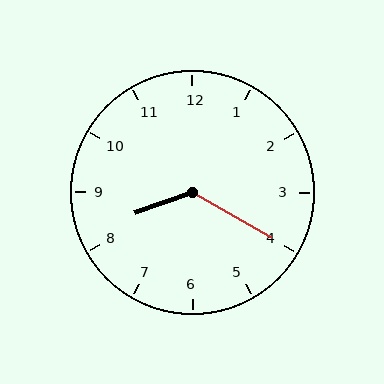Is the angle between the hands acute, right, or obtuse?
It is obtuse.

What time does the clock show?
8:20.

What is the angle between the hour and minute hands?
Approximately 130 degrees.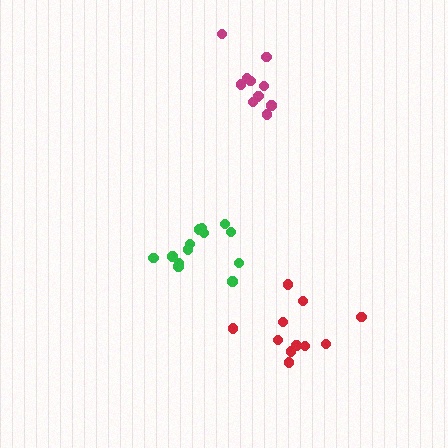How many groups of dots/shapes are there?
There are 3 groups.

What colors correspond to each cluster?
The clusters are colored: green, magenta, red.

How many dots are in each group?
Group 1: 13 dots, Group 2: 12 dots, Group 3: 11 dots (36 total).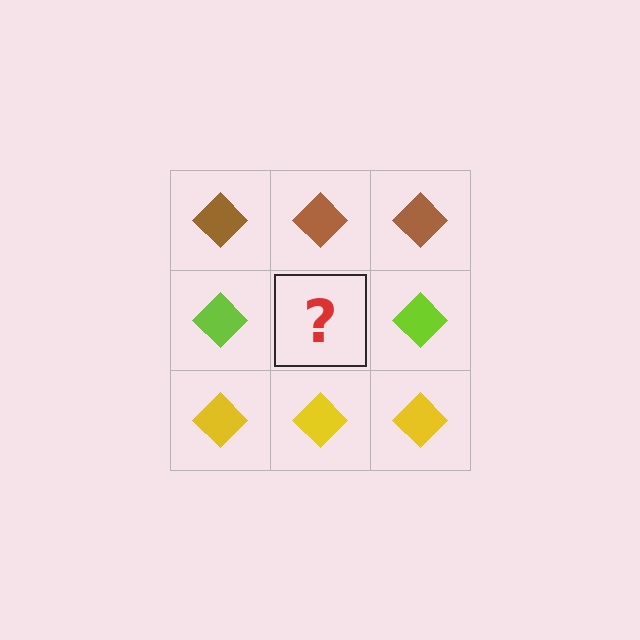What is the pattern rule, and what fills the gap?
The rule is that each row has a consistent color. The gap should be filled with a lime diamond.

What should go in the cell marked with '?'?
The missing cell should contain a lime diamond.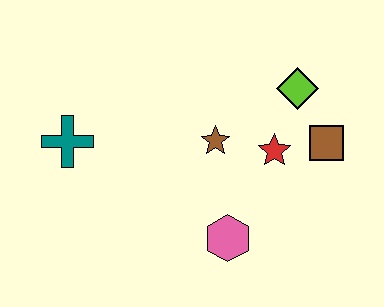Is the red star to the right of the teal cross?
Yes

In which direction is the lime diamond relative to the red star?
The lime diamond is above the red star.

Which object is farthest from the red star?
The teal cross is farthest from the red star.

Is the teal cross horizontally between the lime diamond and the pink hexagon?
No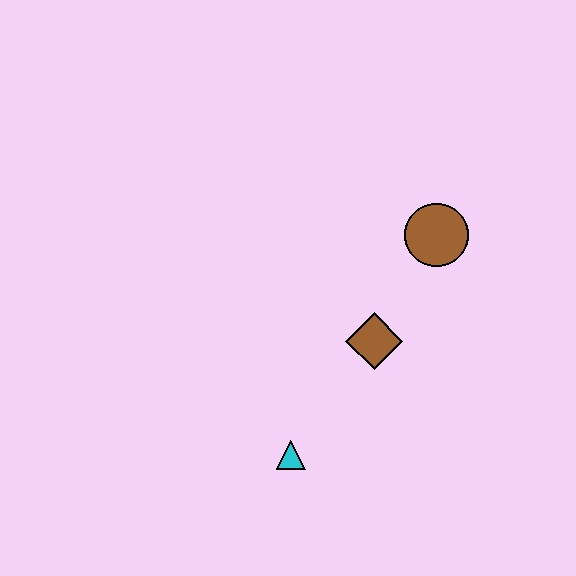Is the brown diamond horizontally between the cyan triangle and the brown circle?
Yes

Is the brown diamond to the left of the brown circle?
Yes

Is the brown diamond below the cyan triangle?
No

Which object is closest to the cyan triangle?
The brown diamond is closest to the cyan triangle.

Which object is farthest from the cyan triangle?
The brown circle is farthest from the cyan triangle.